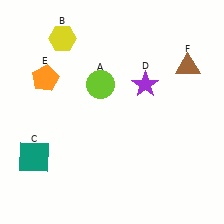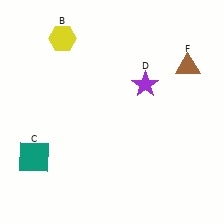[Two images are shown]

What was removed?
The orange pentagon (E), the lime circle (A) were removed in Image 2.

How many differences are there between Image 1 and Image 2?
There are 2 differences between the two images.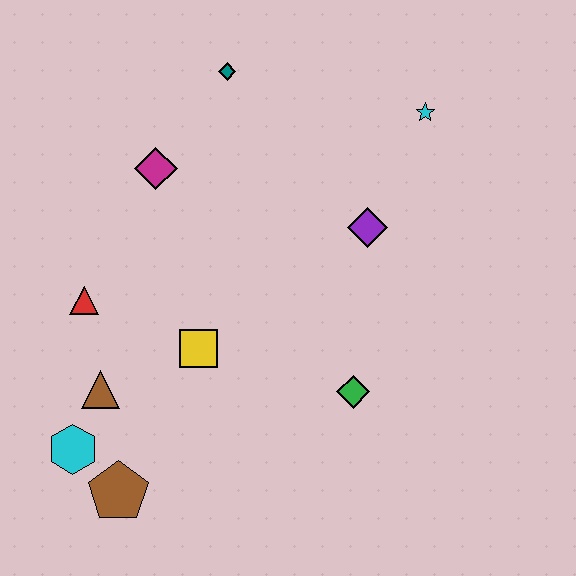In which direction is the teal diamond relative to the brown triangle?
The teal diamond is above the brown triangle.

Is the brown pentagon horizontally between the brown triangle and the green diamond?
Yes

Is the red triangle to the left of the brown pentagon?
Yes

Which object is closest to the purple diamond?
The cyan star is closest to the purple diamond.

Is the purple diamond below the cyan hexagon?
No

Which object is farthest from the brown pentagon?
The cyan star is farthest from the brown pentagon.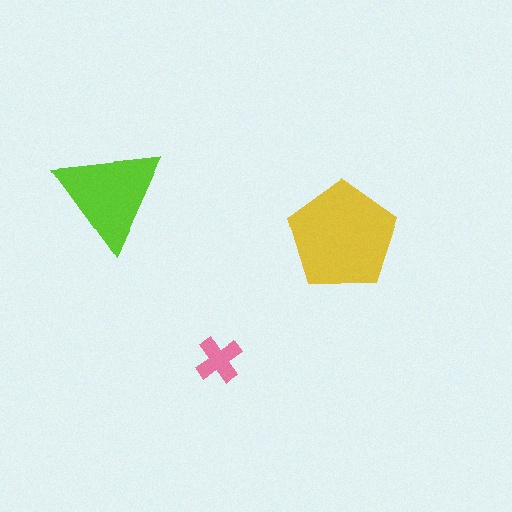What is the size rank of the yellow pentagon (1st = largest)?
1st.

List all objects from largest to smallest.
The yellow pentagon, the lime triangle, the pink cross.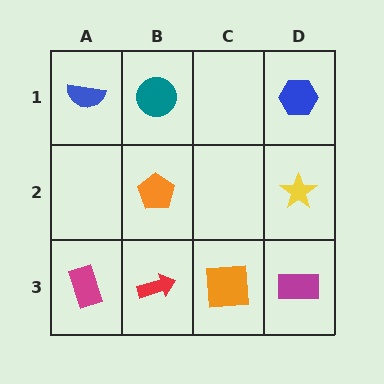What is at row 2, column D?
A yellow star.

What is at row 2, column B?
An orange pentagon.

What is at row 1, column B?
A teal circle.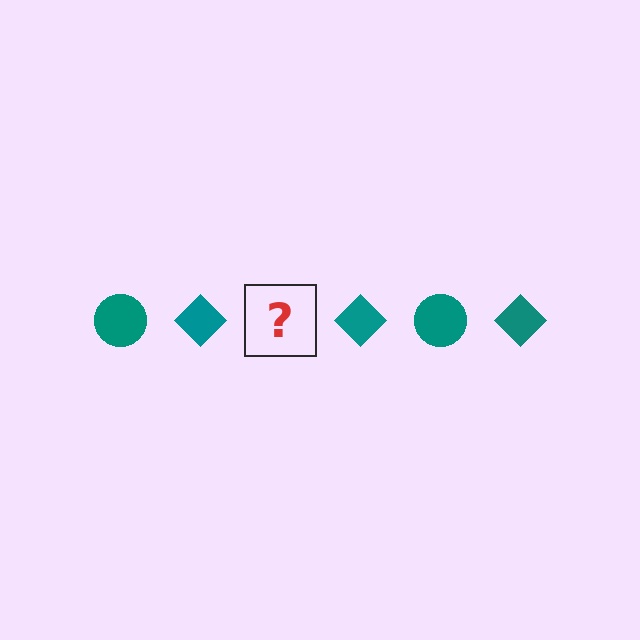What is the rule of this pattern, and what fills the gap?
The rule is that the pattern cycles through circle, diamond shapes in teal. The gap should be filled with a teal circle.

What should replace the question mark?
The question mark should be replaced with a teal circle.